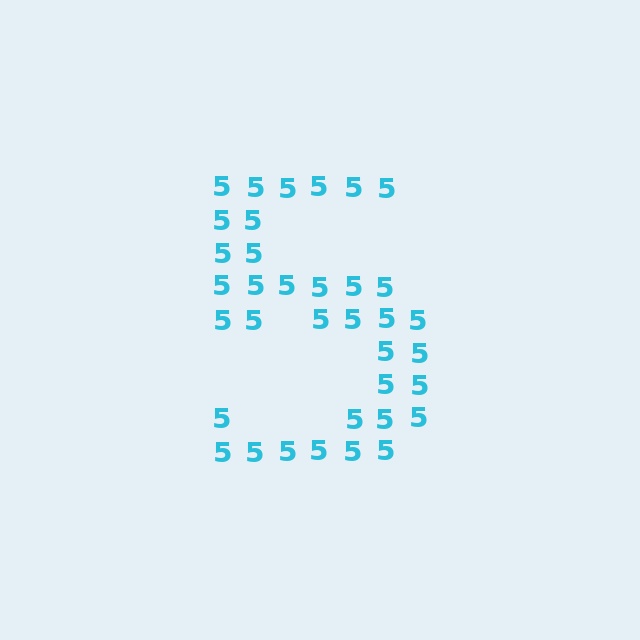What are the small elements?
The small elements are digit 5's.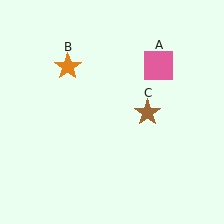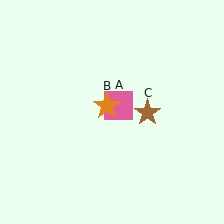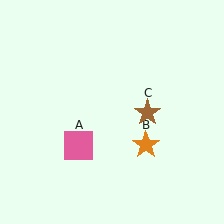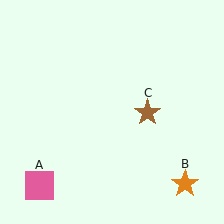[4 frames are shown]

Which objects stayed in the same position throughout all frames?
Brown star (object C) remained stationary.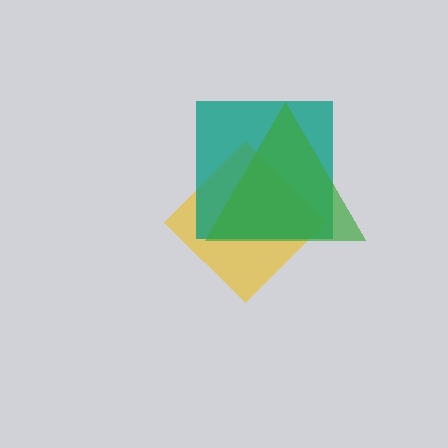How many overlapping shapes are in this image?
There are 3 overlapping shapes in the image.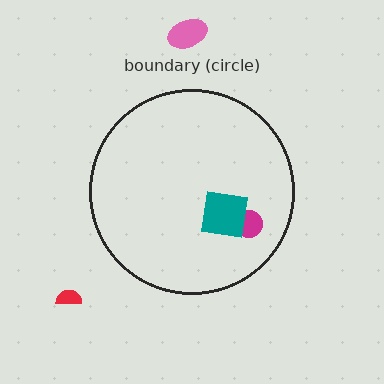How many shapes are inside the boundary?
2 inside, 2 outside.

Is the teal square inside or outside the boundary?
Inside.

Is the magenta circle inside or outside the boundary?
Inside.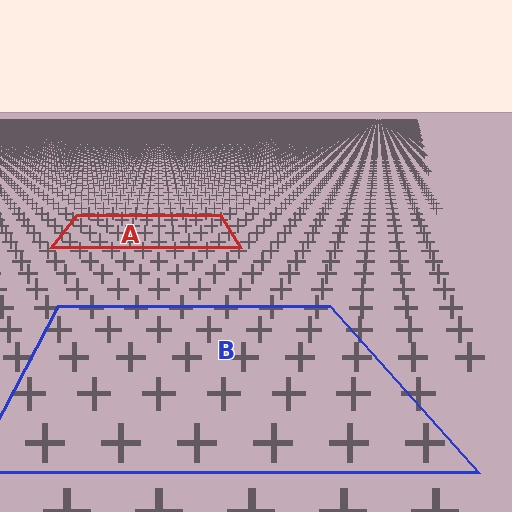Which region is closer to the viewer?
Region B is closer. The texture elements there are larger and more spread out.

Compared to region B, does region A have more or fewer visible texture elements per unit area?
Region A has more texture elements per unit area — they are packed more densely because it is farther away.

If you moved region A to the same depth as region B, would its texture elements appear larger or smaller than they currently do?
They would appear larger. At a closer depth, the same texture elements are projected at a bigger on-screen size.